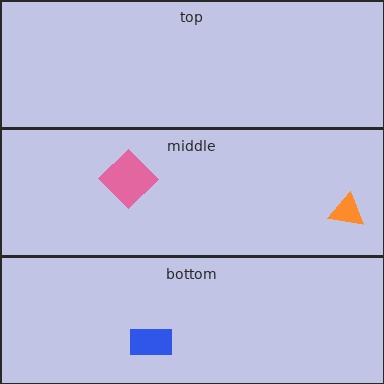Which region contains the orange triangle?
The middle region.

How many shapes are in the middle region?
2.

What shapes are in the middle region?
The pink diamond, the orange triangle.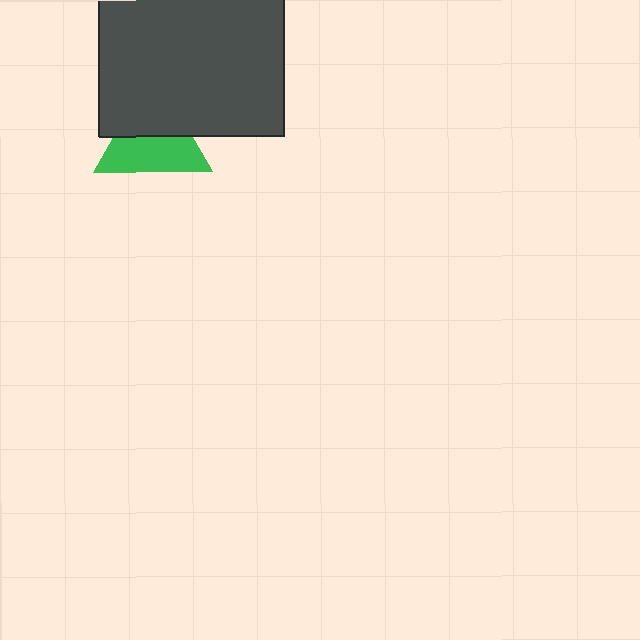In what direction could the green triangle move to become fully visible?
The green triangle could move down. That would shift it out from behind the dark gray square entirely.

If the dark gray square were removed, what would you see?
You would see the complete green triangle.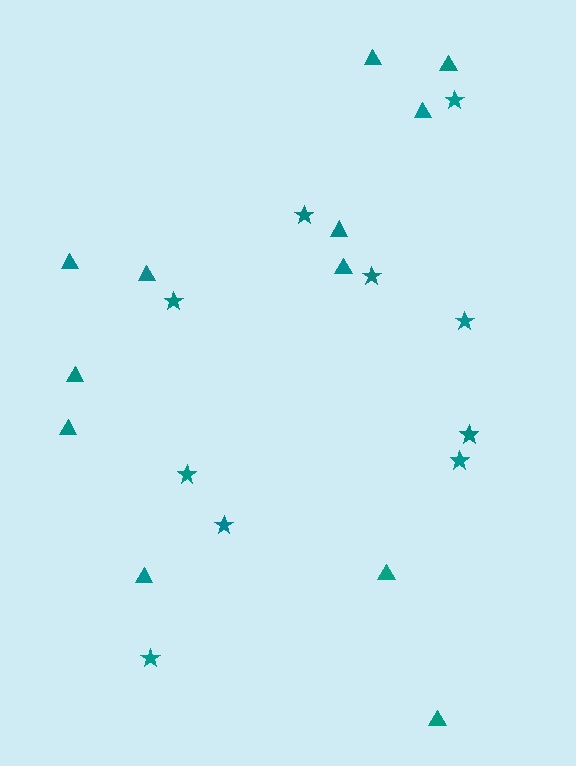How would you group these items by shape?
There are 2 groups: one group of triangles (12) and one group of stars (10).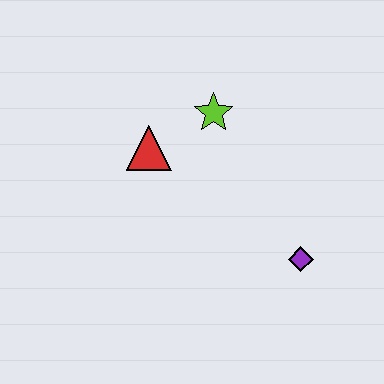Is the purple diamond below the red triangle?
Yes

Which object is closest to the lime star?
The red triangle is closest to the lime star.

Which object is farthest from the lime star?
The purple diamond is farthest from the lime star.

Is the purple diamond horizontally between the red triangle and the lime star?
No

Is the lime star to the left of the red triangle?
No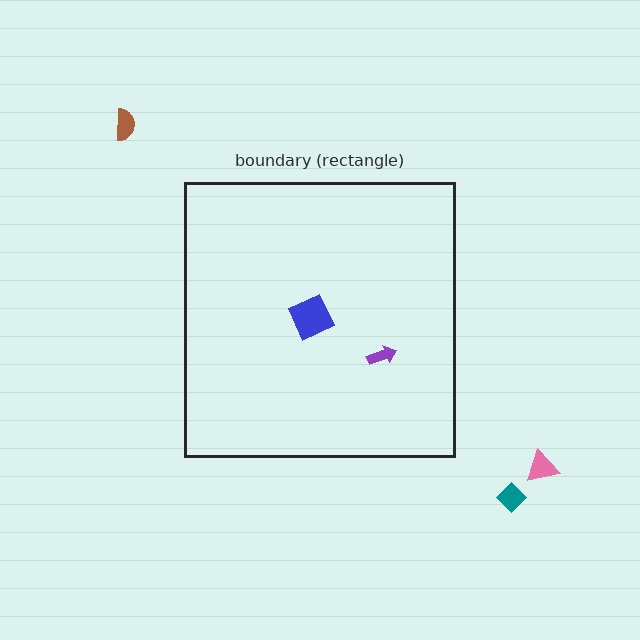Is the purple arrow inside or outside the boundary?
Inside.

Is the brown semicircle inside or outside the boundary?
Outside.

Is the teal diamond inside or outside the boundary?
Outside.